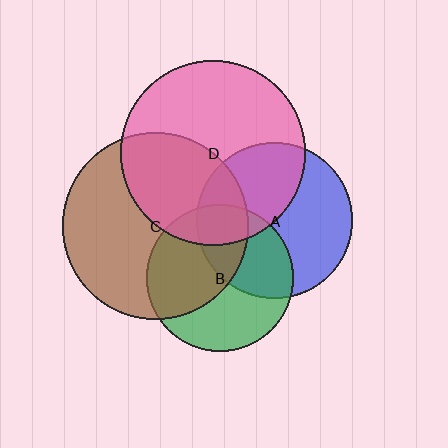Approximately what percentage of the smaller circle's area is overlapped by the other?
Approximately 20%.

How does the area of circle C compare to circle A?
Approximately 1.4 times.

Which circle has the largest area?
Circle C (brown).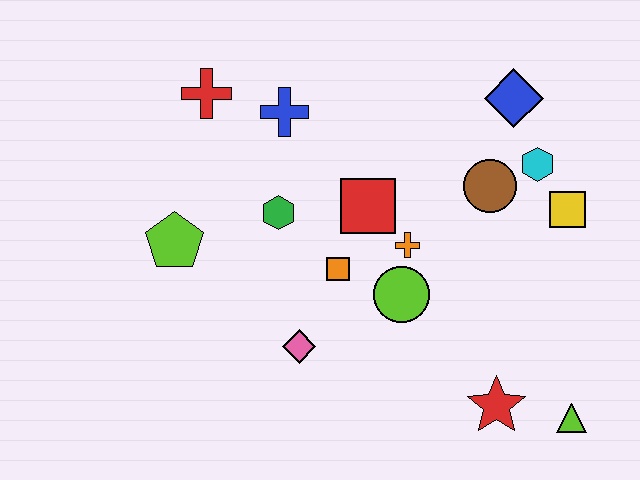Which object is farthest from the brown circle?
The lime pentagon is farthest from the brown circle.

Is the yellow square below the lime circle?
No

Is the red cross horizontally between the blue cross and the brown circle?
No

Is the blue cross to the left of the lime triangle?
Yes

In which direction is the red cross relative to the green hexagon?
The red cross is above the green hexagon.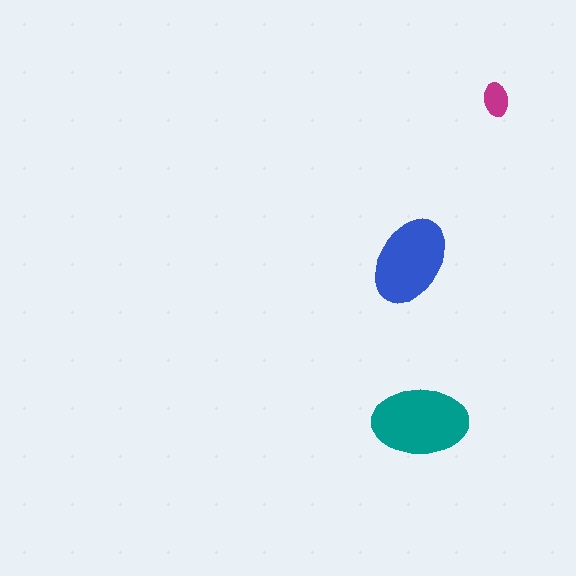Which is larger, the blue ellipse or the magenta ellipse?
The blue one.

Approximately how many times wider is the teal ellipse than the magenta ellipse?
About 3 times wider.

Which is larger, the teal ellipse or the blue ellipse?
The teal one.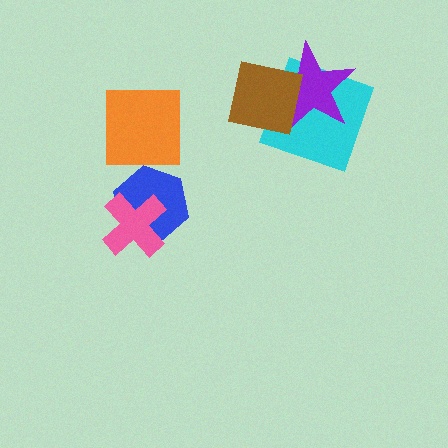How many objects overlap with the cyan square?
2 objects overlap with the cyan square.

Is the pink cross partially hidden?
No, no other shape covers it.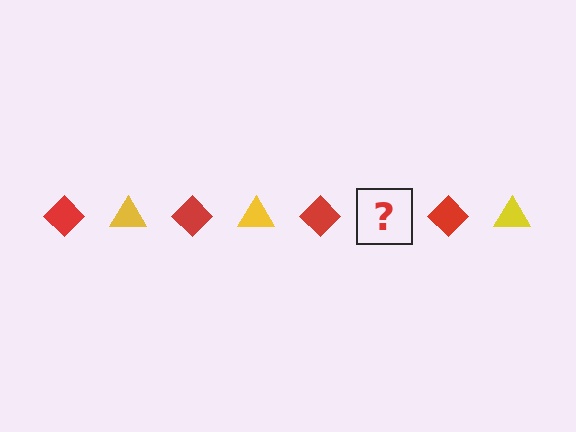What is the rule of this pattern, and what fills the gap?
The rule is that the pattern alternates between red diamond and yellow triangle. The gap should be filled with a yellow triangle.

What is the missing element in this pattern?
The missing element is a yellow triangle.